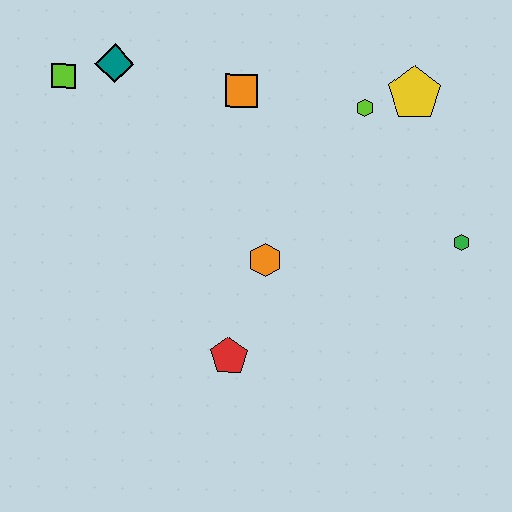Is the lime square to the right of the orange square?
No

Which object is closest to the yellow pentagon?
The lime hexagon is closest to the yellow pentagon.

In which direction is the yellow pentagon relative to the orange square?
The yellow pentagon is to the right of the orange square.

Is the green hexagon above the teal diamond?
No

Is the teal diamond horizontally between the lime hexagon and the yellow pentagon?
No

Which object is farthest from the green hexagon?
The lime square is farthest from the green hexagon.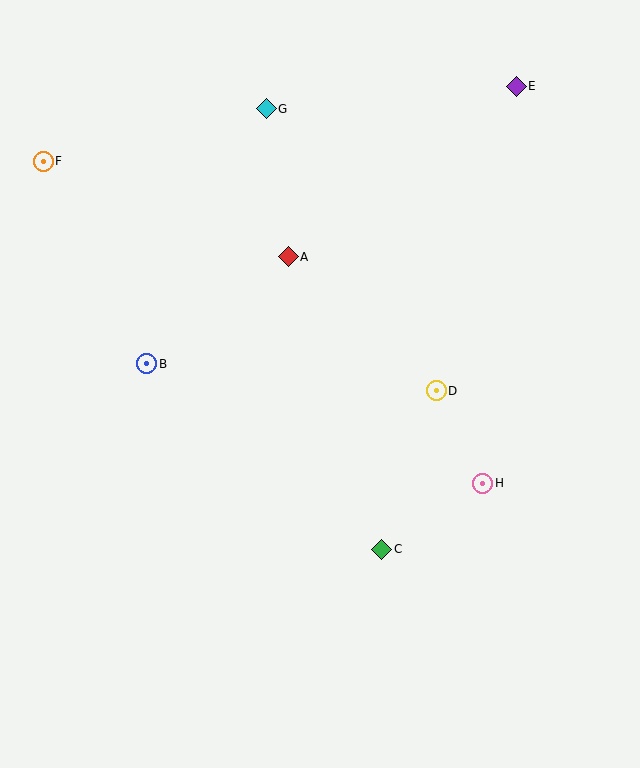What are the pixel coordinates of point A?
Point A is at (288, 257).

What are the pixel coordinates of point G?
Point G is at (266, 109).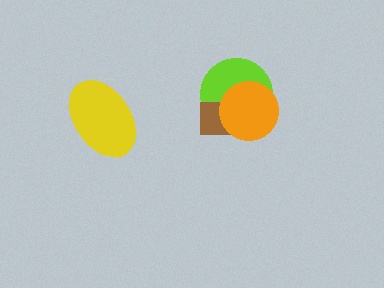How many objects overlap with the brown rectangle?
2 objects overlap with the brown rectangle.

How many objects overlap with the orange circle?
2 objects overlap with the orange circle.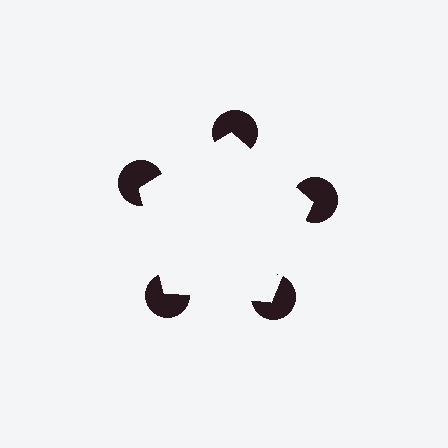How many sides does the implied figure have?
5 sides.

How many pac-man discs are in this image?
There are 5 — one at each vertex of the illusory pentagon.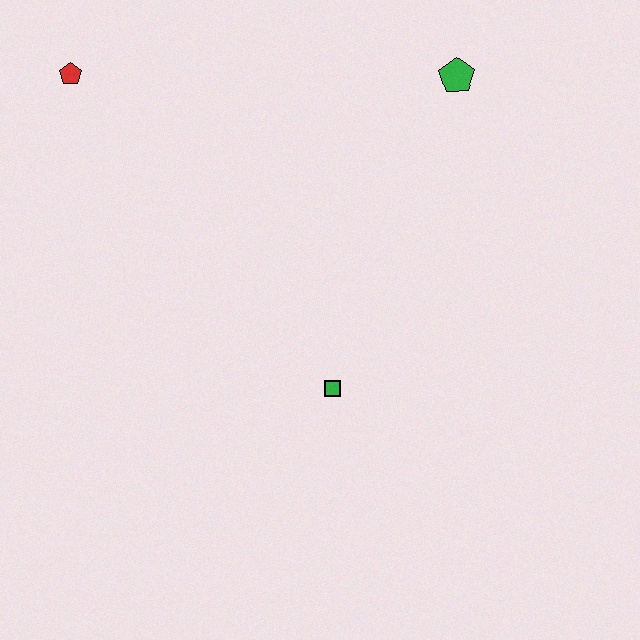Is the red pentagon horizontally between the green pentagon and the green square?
No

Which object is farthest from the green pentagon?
The red pentagon is farthest from the green pentagon.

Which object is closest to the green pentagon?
The green square is closest to the green pentagon.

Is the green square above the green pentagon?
No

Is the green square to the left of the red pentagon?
No